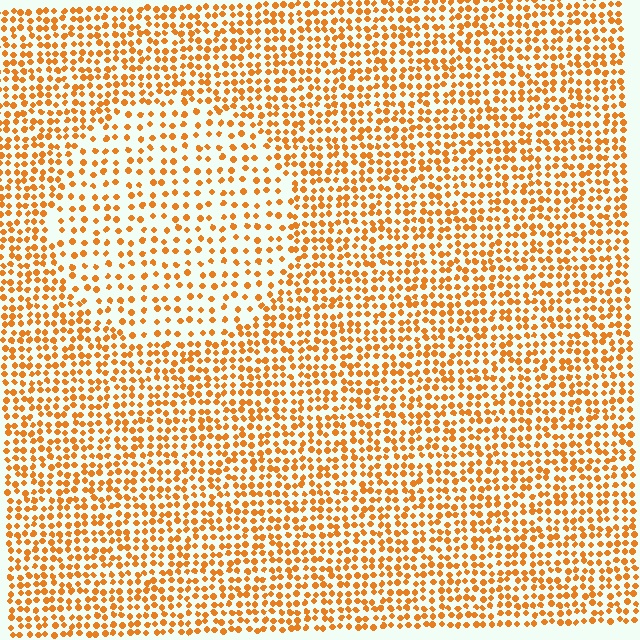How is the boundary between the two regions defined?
The boundary is defined by a change in element density (approximately 1.9x ratio). All elements are the same color, size, and shape.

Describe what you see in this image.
The image contains small orange elements arranged at two different densities. A circle-shaped region is visible where the elements are less densely packed than the surrounding area.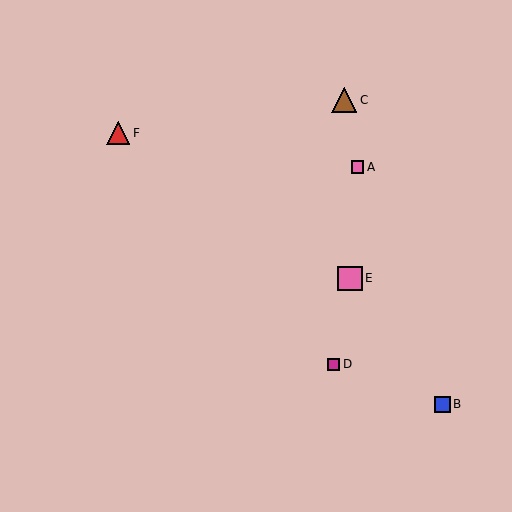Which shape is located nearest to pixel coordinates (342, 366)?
The magenta square (labeled D) at (333, 364) is nearest to that location.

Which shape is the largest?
The pink square (labeled E) is the largest.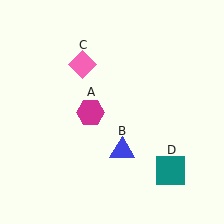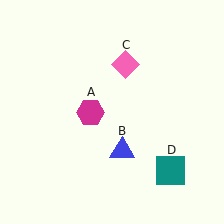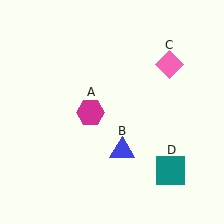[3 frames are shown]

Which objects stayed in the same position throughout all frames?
Magenta hexagon (object A) and blue triangle (object B) and teal square (object D) remained stationary.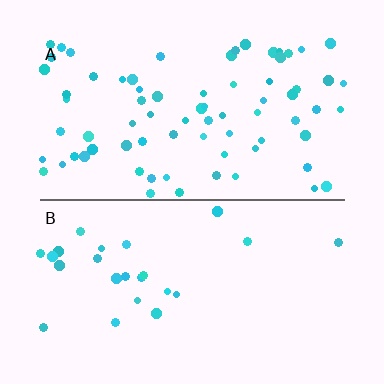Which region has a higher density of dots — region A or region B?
A (the top).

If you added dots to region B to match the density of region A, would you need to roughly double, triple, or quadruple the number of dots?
Approximately triple.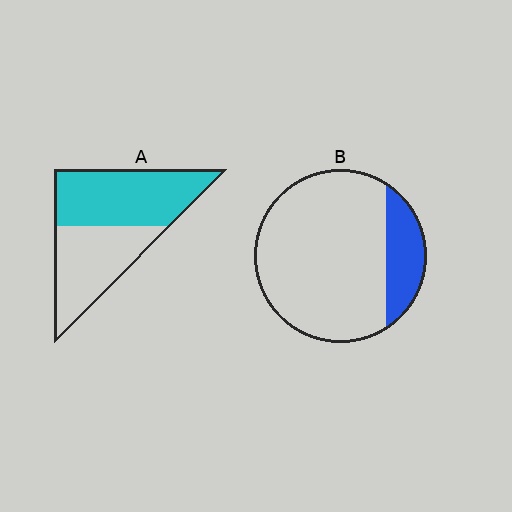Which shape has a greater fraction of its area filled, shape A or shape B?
Shape A.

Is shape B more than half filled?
No.